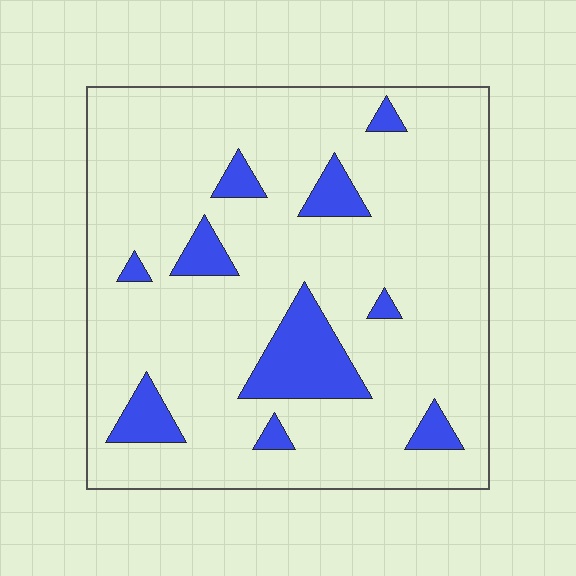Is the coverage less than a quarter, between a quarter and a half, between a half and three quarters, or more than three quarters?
Less than a quarter.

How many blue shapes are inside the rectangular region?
10.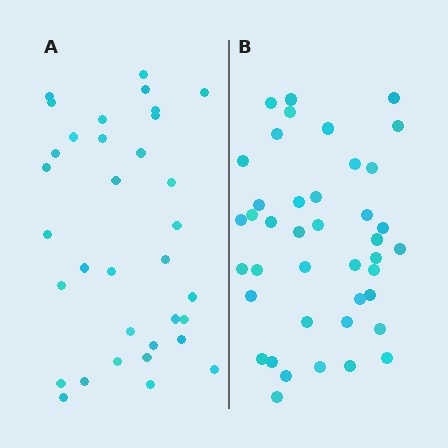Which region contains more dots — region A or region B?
Region B (the right region) has more dots.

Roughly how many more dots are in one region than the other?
Region B has roughly 8 or so more dots than region A.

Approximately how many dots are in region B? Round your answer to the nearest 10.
About 40 dots. (The exact count is 41, which rounds to 40.)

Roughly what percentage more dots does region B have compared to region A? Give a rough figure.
About 20% more.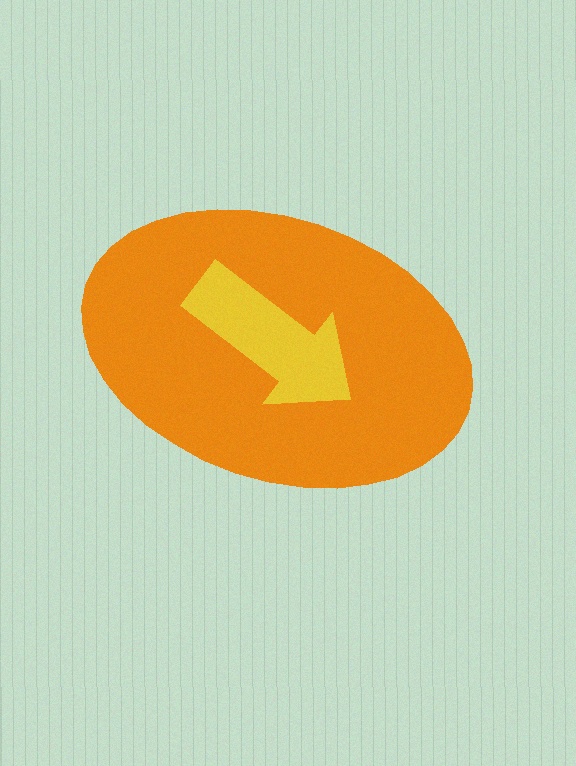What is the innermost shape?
The yellow arrow.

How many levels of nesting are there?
2.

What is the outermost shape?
The orange ellipse.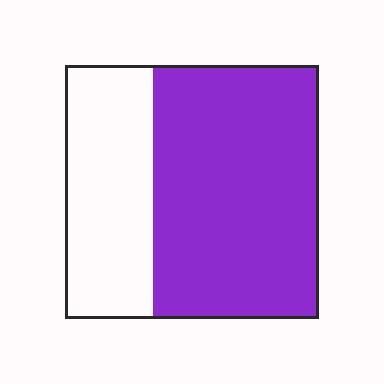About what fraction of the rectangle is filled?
About two thirds (2/3).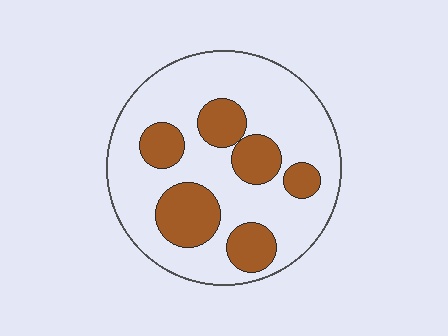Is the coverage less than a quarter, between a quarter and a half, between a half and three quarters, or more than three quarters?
Between a quarter and a half.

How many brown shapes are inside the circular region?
6.